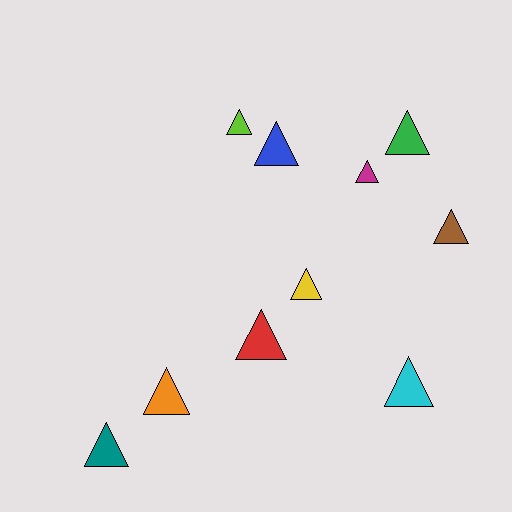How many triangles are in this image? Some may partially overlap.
There are 10 triangles.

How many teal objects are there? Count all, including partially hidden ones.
There is 1 teal object.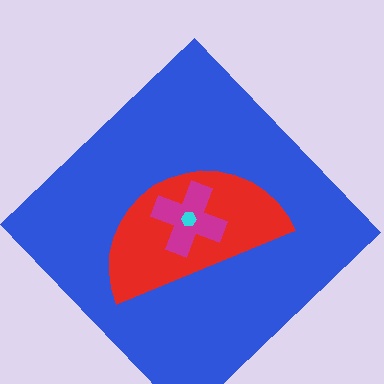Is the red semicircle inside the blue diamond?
Yes.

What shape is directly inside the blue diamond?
The red semicircle.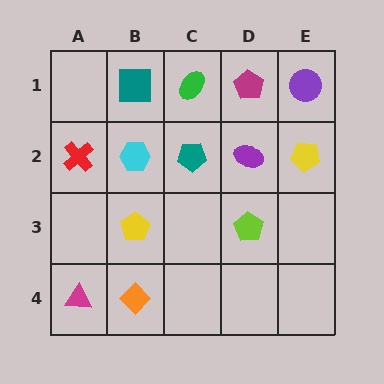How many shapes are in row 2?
5 shapes.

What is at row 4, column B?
An orange diamond.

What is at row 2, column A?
A red cross.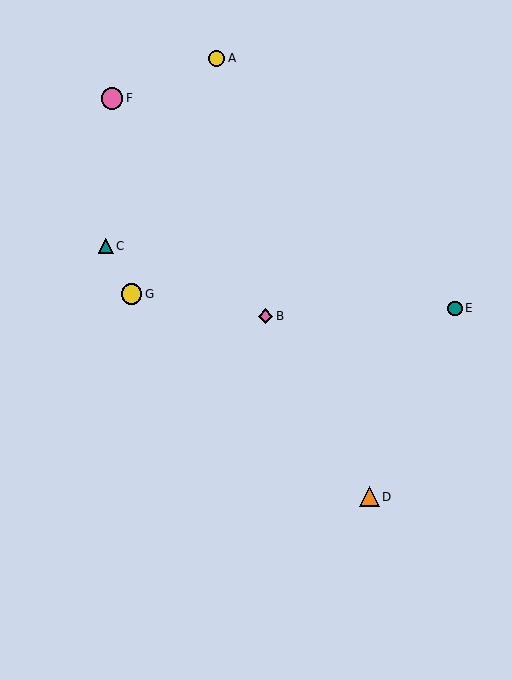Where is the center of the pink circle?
The center of the pink circle is at (112, 98).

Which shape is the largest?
The pink circle (labeled F) is the largest.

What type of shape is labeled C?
Shape C is a teal triangle.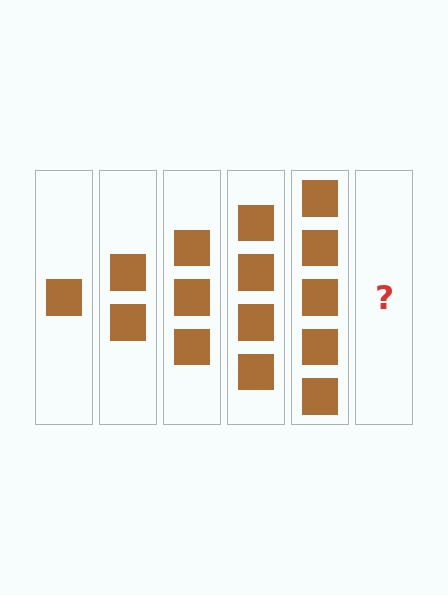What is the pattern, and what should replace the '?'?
The pattern is that each step adds one more square. The '?' should be 6 squares.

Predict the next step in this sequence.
The next step is 6 squares.